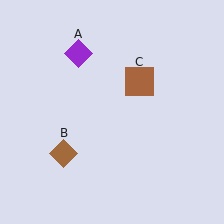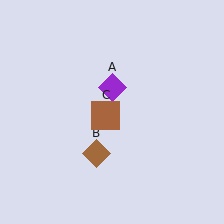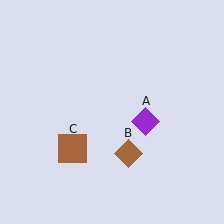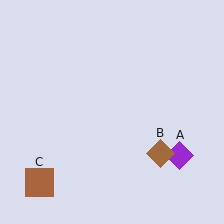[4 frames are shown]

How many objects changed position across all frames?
3 objects changed position: purple diamond (object A), brown diamond (object B), brown square (object C).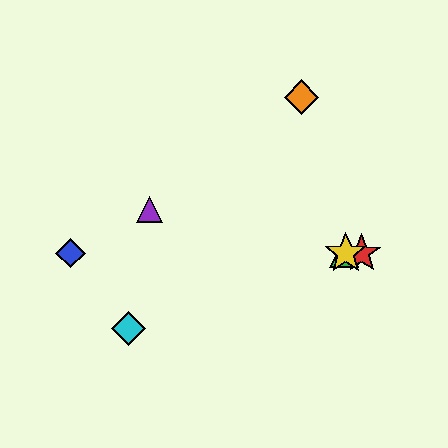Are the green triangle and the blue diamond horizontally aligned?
Yes, both are at y≈253.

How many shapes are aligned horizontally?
4 shapes (the red star, the blue diamond, the green triangle, the yellow star) are aligned horizontally.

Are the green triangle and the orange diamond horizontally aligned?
No, the green triangle is at y≈253 and the orange diamond is at y≈97.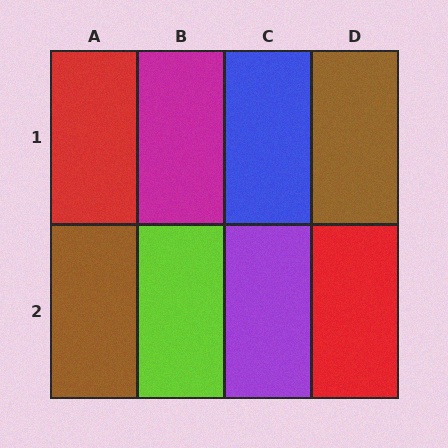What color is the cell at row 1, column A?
Red.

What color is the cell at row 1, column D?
Brown.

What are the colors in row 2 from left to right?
Brown, lime, purple, red.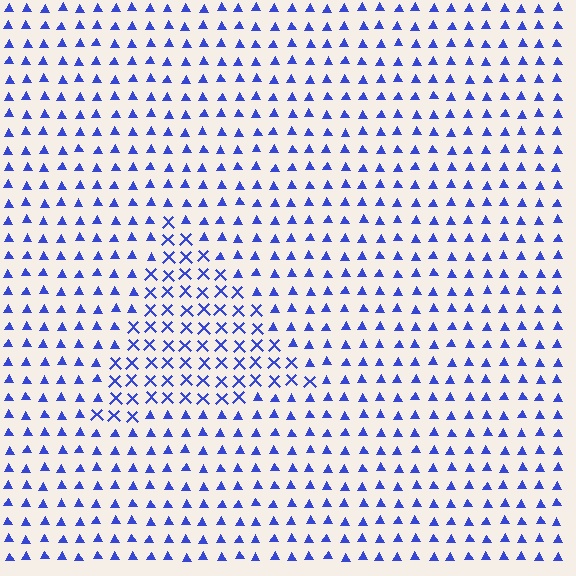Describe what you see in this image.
The image is filled with small blue elements arranged in a uniform grid. A triangle-shaped region contains X marks, while the surrounding area contains triangles. The boundary is defined purely by the change in element shape.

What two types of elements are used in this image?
The image uses X marks inside the triangle region and triangles outside it.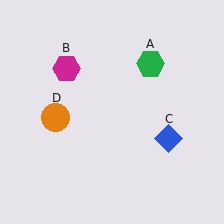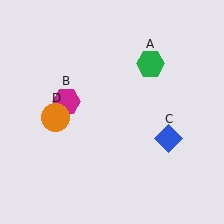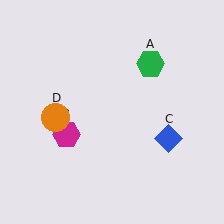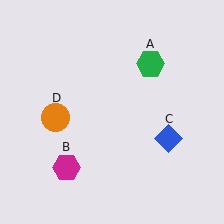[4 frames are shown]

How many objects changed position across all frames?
1 object changed position: magenta hexagon (object B).